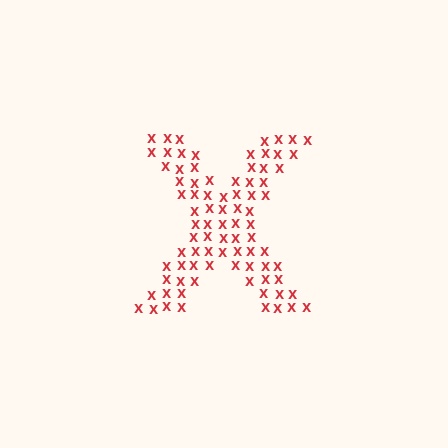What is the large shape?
The large shape is the letter X.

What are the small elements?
The small elements are letter X's.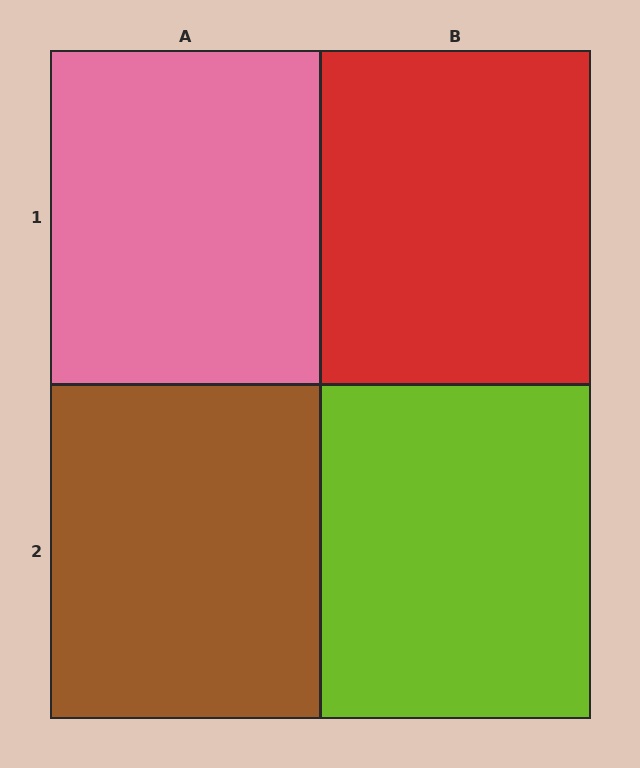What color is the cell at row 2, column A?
Brown.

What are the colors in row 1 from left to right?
Pink, red.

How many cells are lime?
1 cell is lime.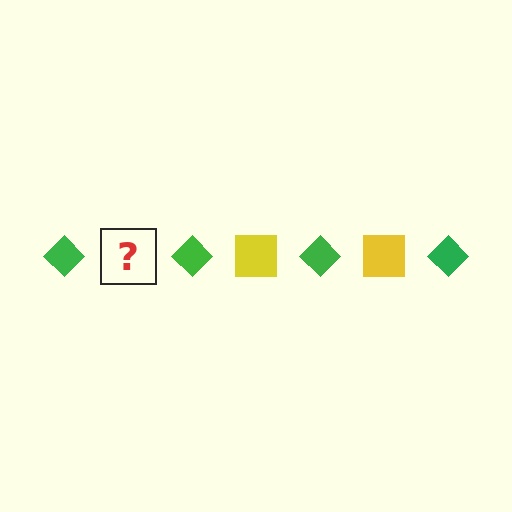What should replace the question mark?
The question mark should be replaced with a yellow square.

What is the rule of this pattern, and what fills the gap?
The rule is that the pattern alternates between green diamond and yellow square. The gap should be filled with a yellow square.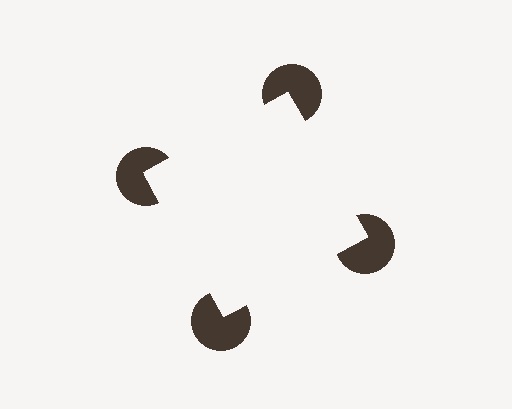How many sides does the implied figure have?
4 sides.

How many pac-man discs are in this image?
There are 4 — one at each vertex of the illusory square.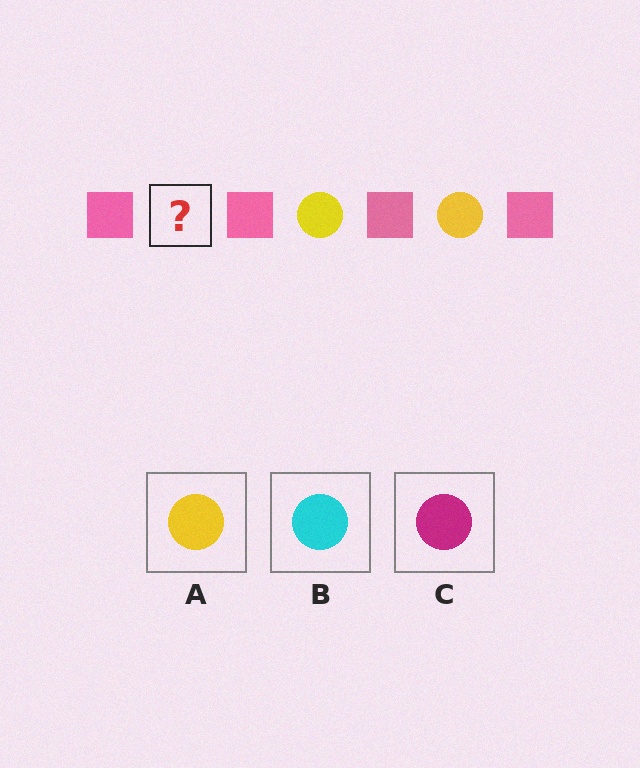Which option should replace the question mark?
Option A.